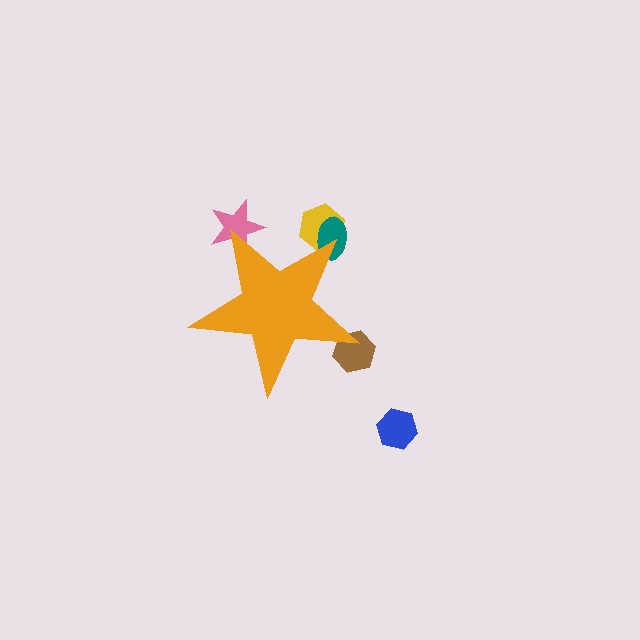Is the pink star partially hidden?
Yes, the pink star is partially hidden behind the orange star.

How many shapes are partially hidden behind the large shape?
4 shapes are partially hidden.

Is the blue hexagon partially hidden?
No, the blue hexagon is fully visible.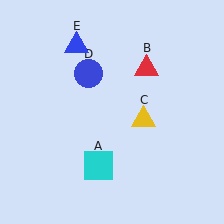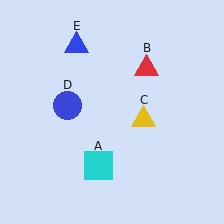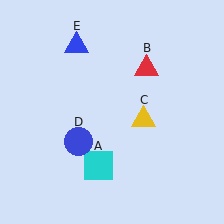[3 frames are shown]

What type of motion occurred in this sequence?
The blue circle (object D) rotated counterclockwise around the center of the scene.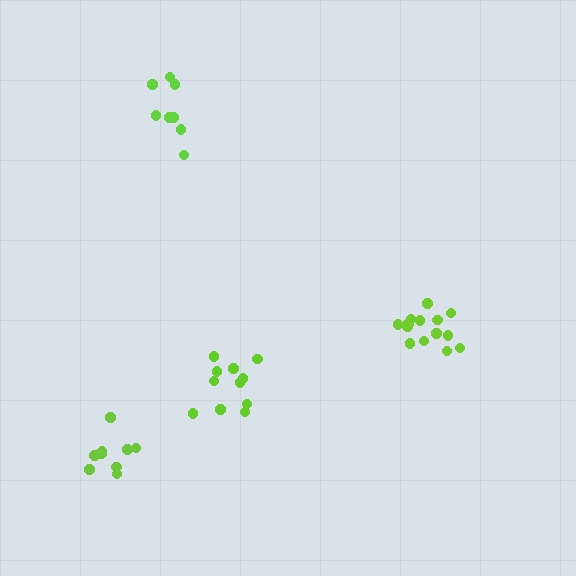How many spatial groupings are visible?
There are 4 spatial groupings.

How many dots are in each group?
Group 1: 11 dots, Group 2: 9 dots, Group 3: 14 dots, Group 4: 9 dots (43 total).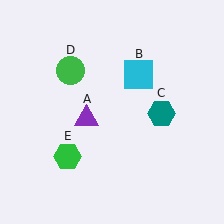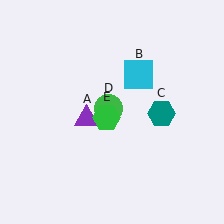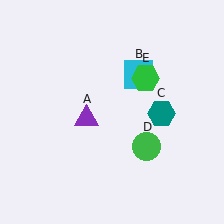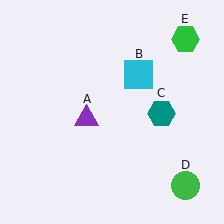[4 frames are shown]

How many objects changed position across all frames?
2 objects changed position: green circle (object D), green hexagon (object E).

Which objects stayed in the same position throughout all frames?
Purple triangle (object A) and cyan square (object B) and teal hexagon (object C) remained stationary.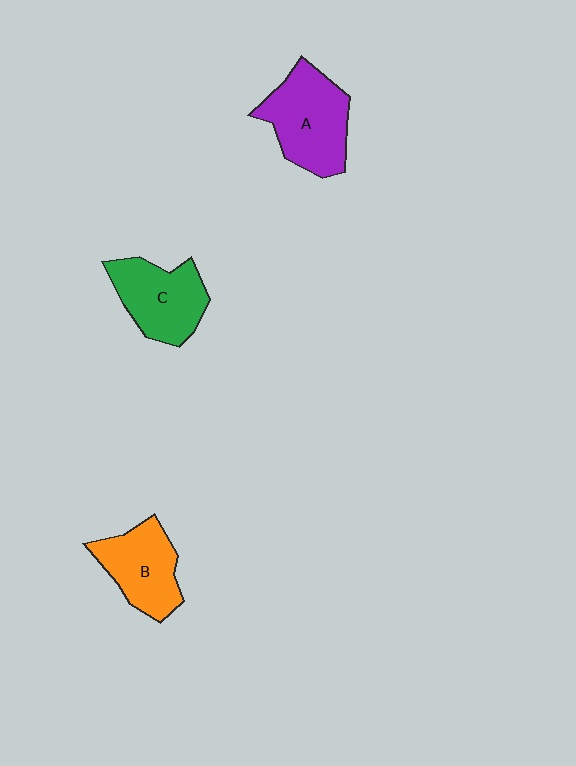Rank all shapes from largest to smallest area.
From largest to smallest: A (purple), C (green), B (orange).